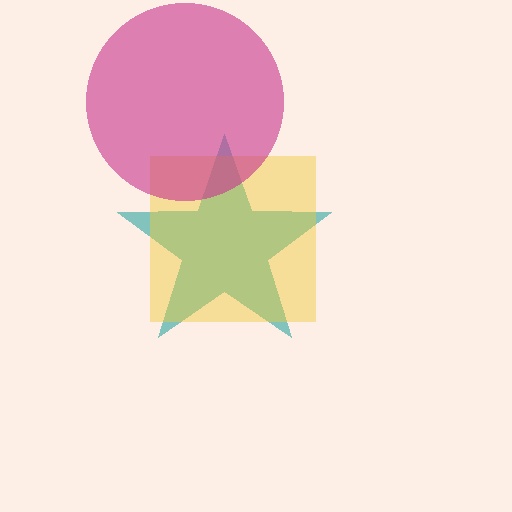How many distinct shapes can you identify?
There are 3 distinct shapes: a teal star, a yellow square, a magenta circle.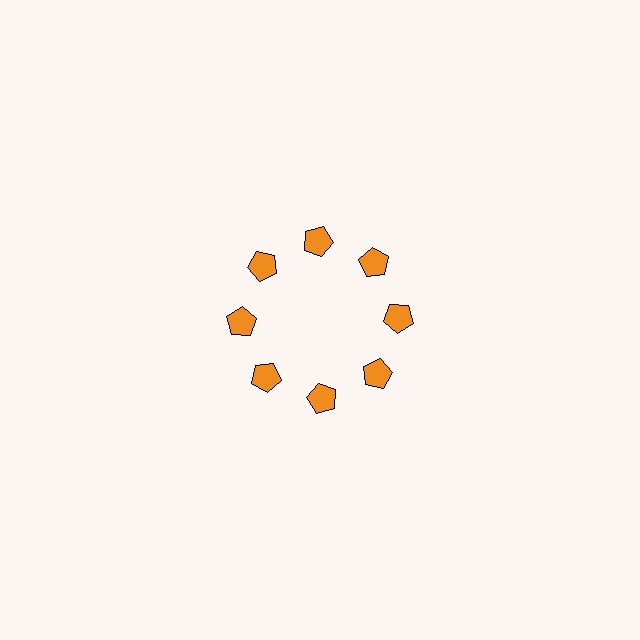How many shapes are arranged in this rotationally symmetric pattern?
There are 8 shapes, arranged in 8 groups of 1.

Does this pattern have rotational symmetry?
Yes, this pattern has 8-fold rotational symmetry. It looks the same after rotating 45 degrees around the center.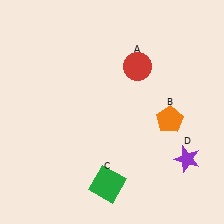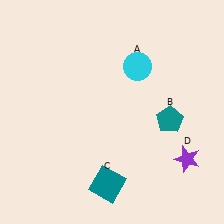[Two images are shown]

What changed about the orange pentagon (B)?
In Image 1, B is orange. In Image 2, it changed to teal.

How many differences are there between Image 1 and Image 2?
There are 3 differences between the two images.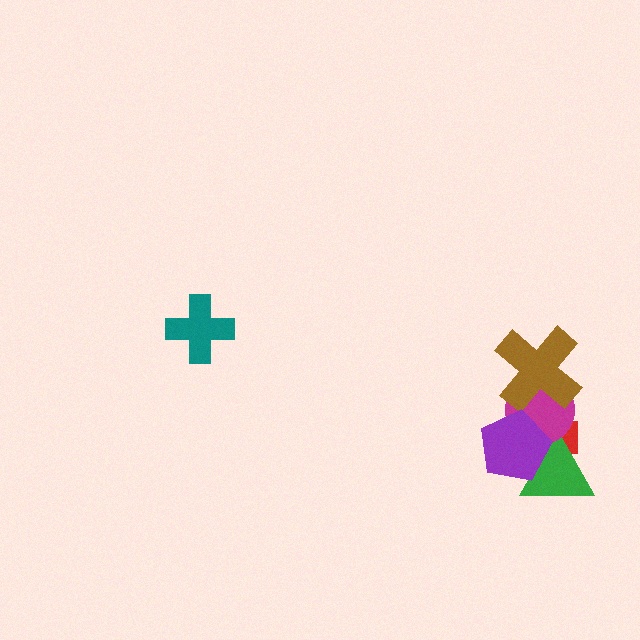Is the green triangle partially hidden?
Yes, it is partially covered by another shape.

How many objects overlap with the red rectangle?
3 objects overlap with the red rectangle.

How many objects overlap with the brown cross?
1 object overlaps with the brown cross.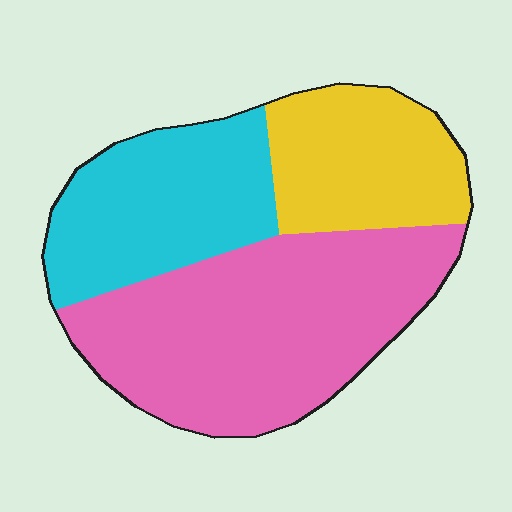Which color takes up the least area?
Yellow, at roughly 25%.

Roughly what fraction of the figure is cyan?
Cyan covers around 30% of the figure.